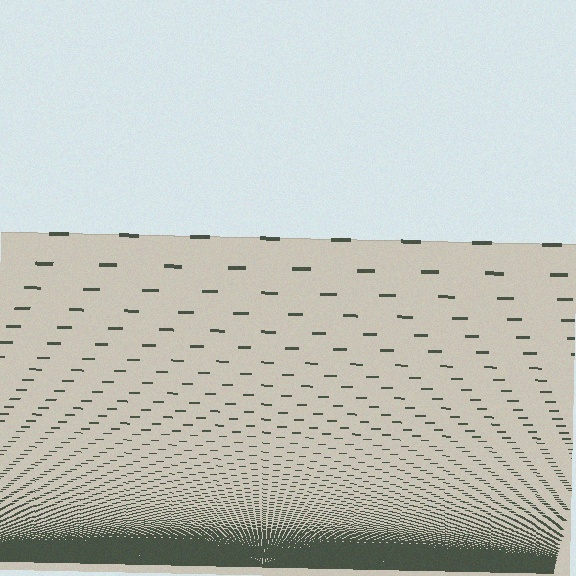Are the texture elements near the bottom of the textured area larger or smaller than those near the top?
Smaller. The gradient is inverted — elements near the bottom are smaller and denser.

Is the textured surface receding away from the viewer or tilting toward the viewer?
The surface appears to tilt toward the viewer. Texture elements get larger and sparser toward the top.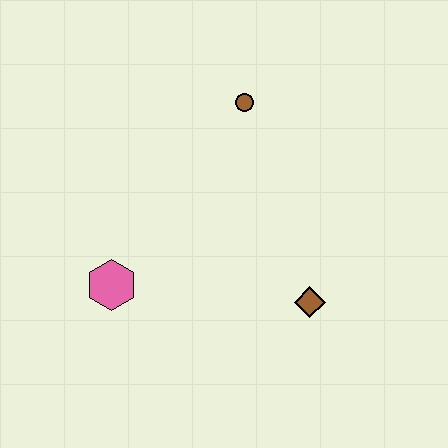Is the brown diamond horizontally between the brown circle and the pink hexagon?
No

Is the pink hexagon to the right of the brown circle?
No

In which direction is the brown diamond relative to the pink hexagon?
The brown diamond is to the right of the pink hexagon.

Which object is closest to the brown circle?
The brown diamond is closest to the brown circle.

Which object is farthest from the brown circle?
The pink hexagon is farthest from the brown circle.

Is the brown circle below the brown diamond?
No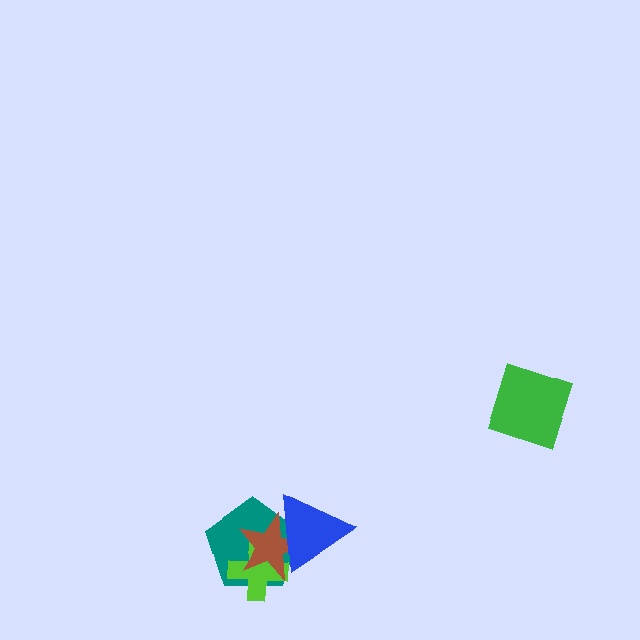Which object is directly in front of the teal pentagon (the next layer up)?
The lime cross is directly in front of the teal pentagon.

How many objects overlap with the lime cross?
3 objects overlap with the lime cross.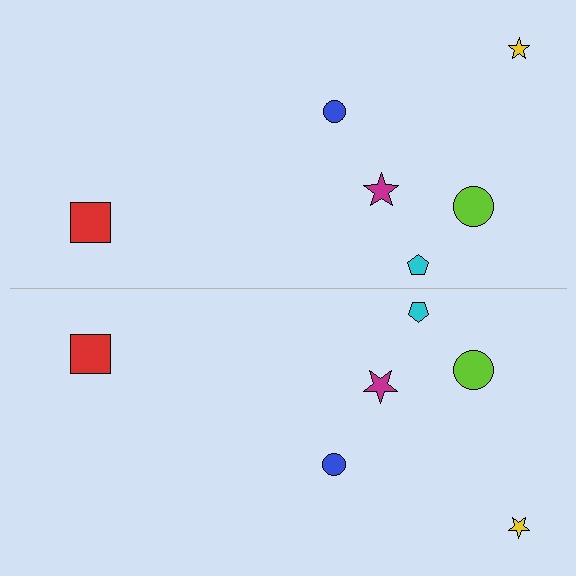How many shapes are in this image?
There are 12 shapes in this image.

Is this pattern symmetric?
Yes, this pattern has bilateral (reflection) symmetry.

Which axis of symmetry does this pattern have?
The pattern has a horizontal axis of symmetry running through the center of the image.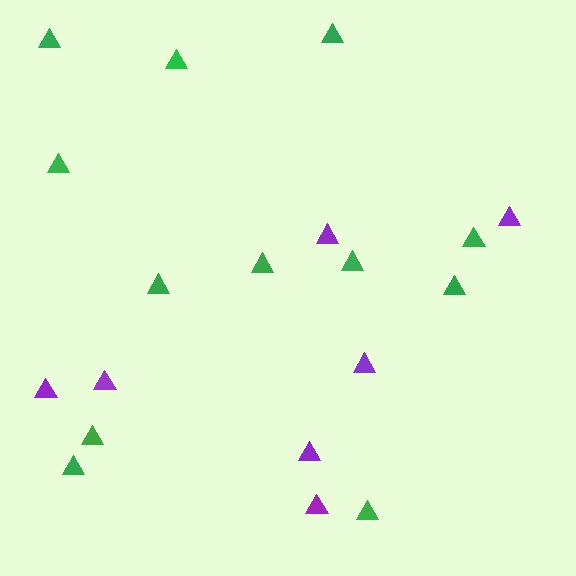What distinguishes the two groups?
There are 2 groups: one group of purple triangles (7) and one group of green triangles (12).